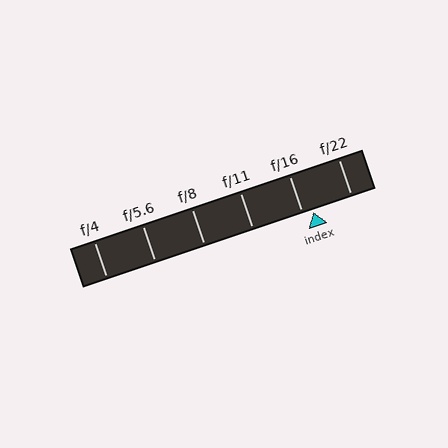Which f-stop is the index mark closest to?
The index mark is closest to f/16.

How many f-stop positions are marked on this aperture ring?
There are 6 f-stop positions marked.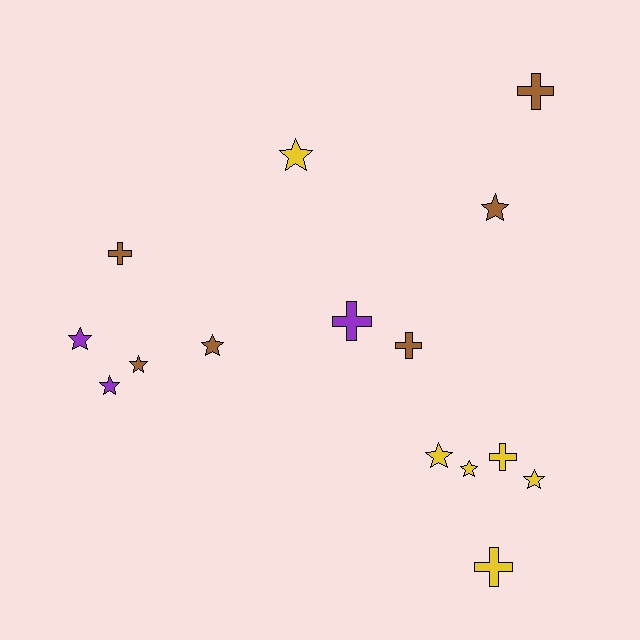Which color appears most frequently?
Yellow, with 6 objects.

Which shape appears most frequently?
Star, with 9 objects.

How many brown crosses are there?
There are 3 brown crosses.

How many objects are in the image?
There are 15 objects.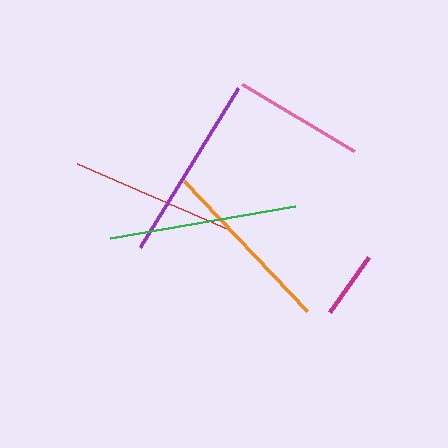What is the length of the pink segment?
The pink segment is approximately 131 pixels long.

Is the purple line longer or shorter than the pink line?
The purple line is longer than the pink line.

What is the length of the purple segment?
The purple segment is approximately 186 pixels long.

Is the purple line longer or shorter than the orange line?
The purple line is longer than the orange line.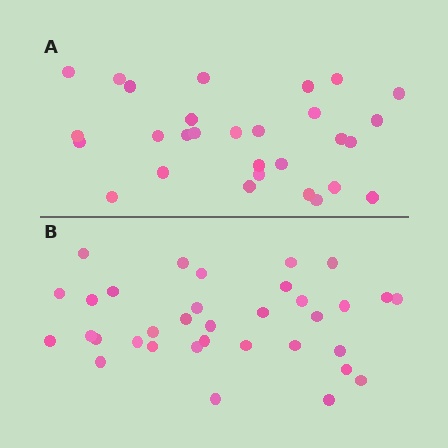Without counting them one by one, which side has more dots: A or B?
Region B (the bottom region) has more dots.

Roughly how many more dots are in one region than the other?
Region B has about 5 more dots than region A.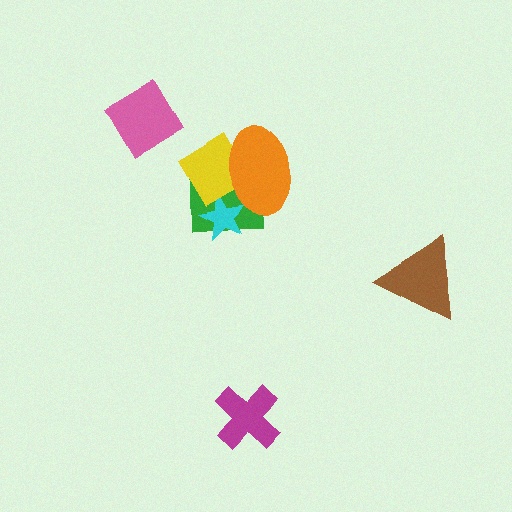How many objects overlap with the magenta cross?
0 objects overlap with the magenta cross.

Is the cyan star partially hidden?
Yes, it is partially covered by another shape.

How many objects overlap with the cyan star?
2 objects overlap with the cyan star.